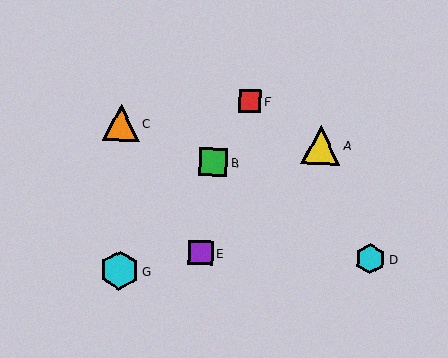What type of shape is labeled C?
Shape C is an orange triangle.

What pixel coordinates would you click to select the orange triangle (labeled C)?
Click at (121, 123) to select the orange triangle C.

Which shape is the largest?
The cyan hexagon (labeled G) is the largest.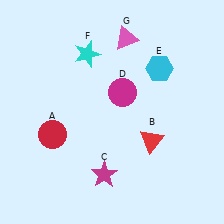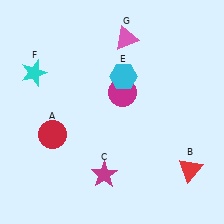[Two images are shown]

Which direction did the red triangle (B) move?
The red triangle (B) moved right.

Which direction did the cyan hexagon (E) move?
The cyan hexagon (E) moved left.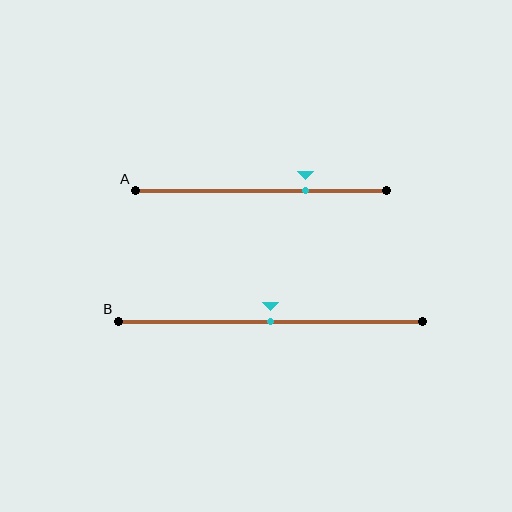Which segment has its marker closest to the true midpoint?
Segment B has its marker closest to the true midpoint.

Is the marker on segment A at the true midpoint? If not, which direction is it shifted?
No, the marker on segment A is shifted to the right by about 18% of the segment length.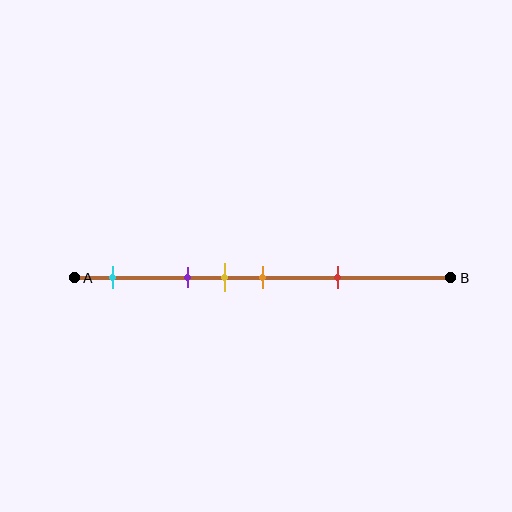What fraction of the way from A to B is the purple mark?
The purple mark is approximately 30% (0.3) of the way from A to B.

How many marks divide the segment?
There are 5 marks dividing the segment.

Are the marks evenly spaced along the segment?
No, the marks are not evenly spaced.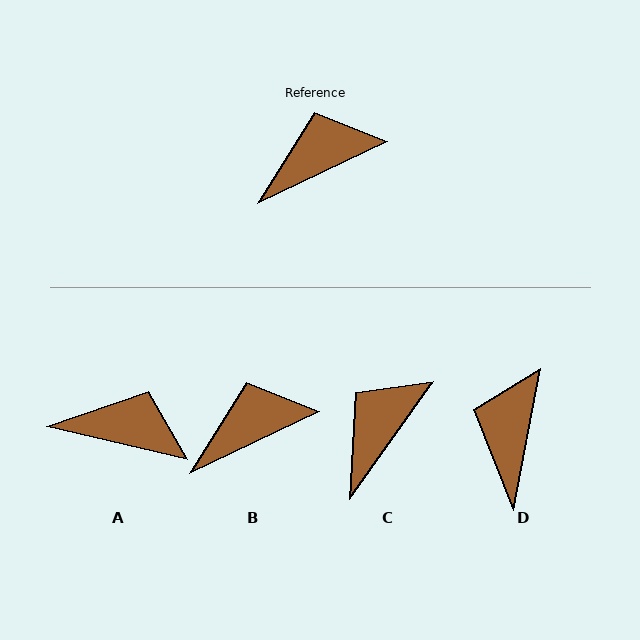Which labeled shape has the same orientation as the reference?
B.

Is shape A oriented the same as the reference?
No, it is off by about 39 degrees.